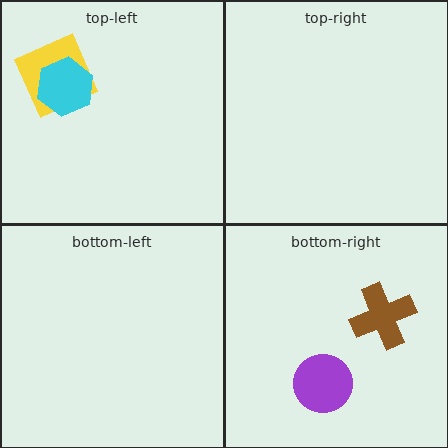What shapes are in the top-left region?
The yellow square, the cyan hexagon.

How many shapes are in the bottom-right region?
2.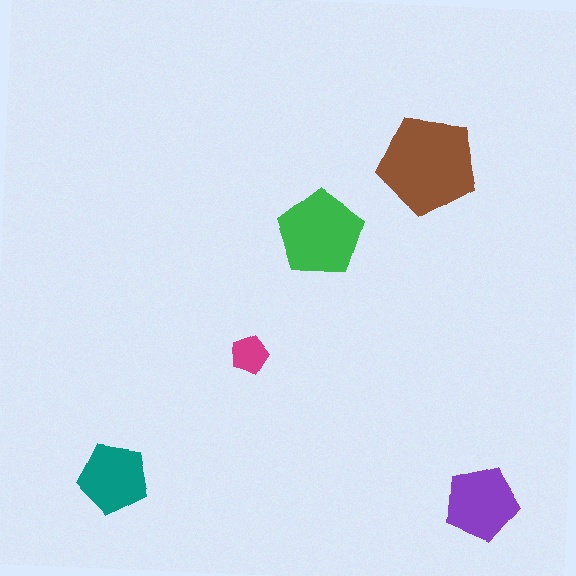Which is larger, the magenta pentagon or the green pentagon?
The green one.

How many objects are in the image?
There are 5 objects in the image.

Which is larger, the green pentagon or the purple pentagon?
The green one.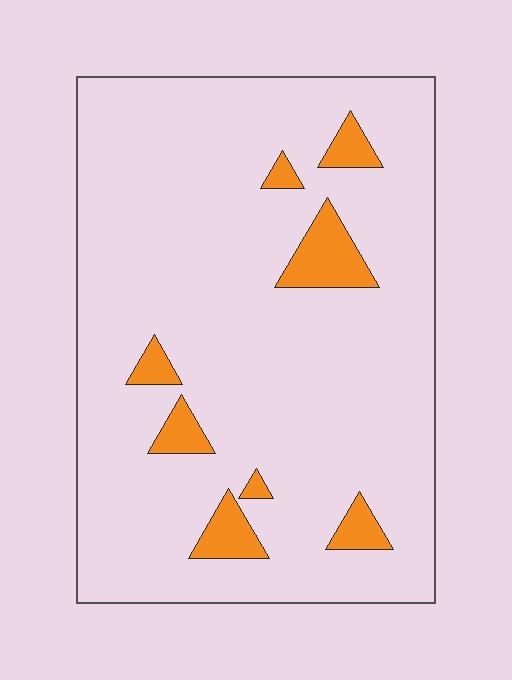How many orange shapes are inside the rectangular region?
8.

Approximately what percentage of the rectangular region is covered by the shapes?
Approximately 10%.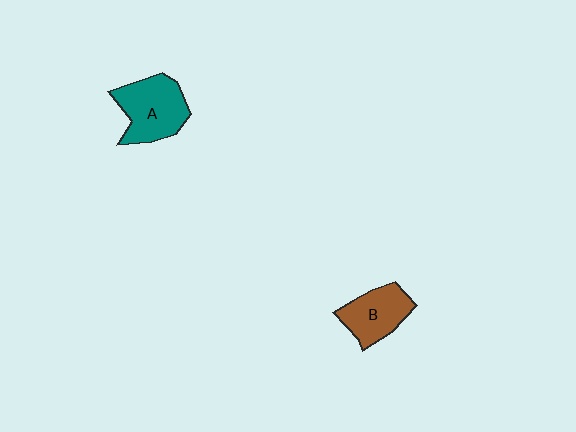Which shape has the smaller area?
Shape B (brown).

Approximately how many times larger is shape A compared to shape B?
Approximately 1.3 times.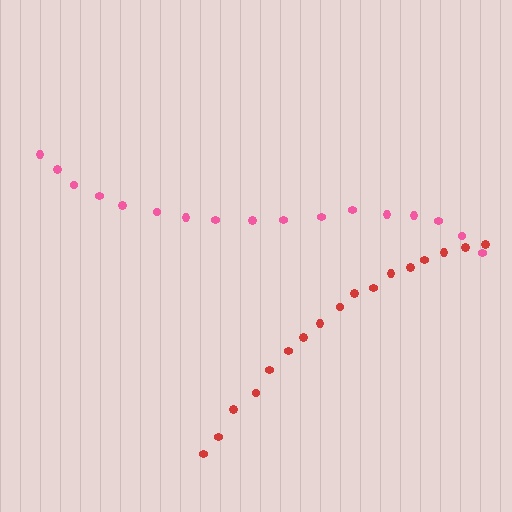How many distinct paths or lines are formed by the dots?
There are 2 distinct paths.